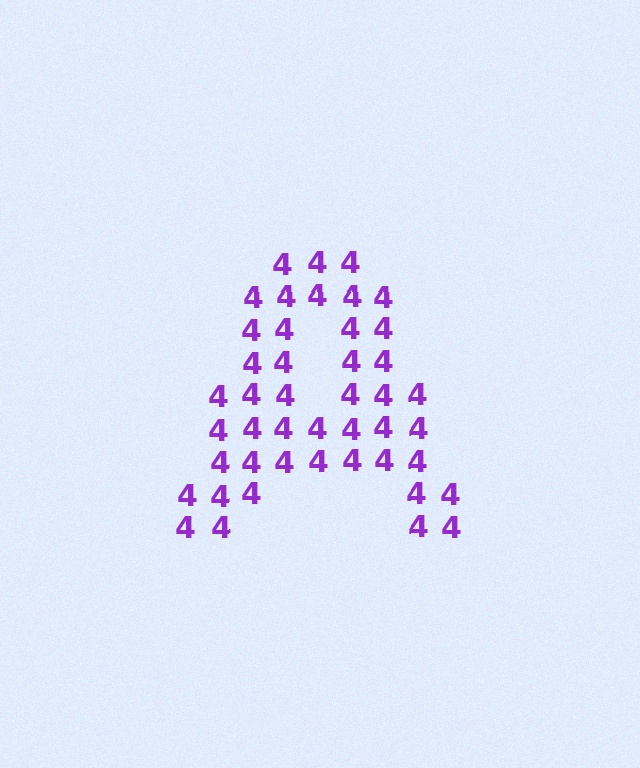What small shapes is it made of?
It is made of small digit 4's.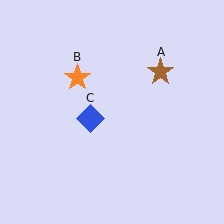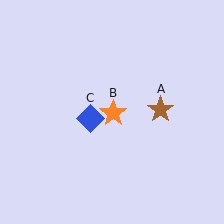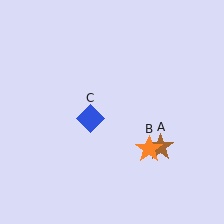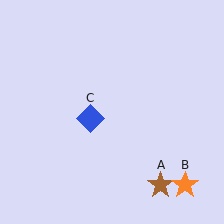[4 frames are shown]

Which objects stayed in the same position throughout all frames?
Blue diamond (object C) remained stationary.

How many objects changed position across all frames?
2 objects changed position: brown star (object A), orange star (object B).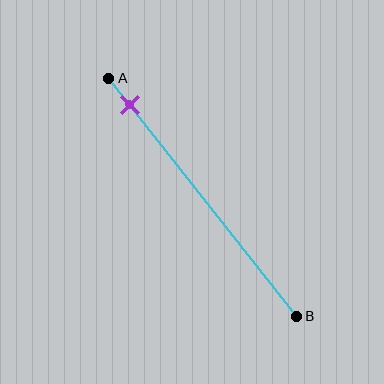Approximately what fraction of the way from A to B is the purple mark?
The purple mark is approximately 10% of the way from A to B.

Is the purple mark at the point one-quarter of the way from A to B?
No, the mark is at about 10% from A, not at the 25% one-quarter point.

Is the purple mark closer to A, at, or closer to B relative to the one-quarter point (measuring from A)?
The purple mark is closer to point A than the one-quarter point of segment AB.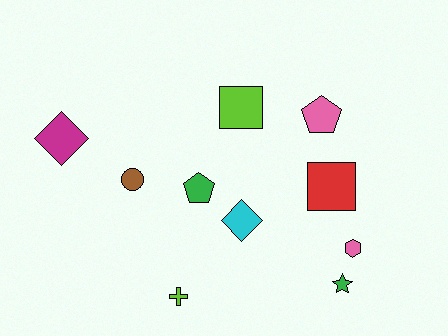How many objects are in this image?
There are 10 objects.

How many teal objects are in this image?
There are no teal objects.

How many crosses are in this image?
There is 1 cross.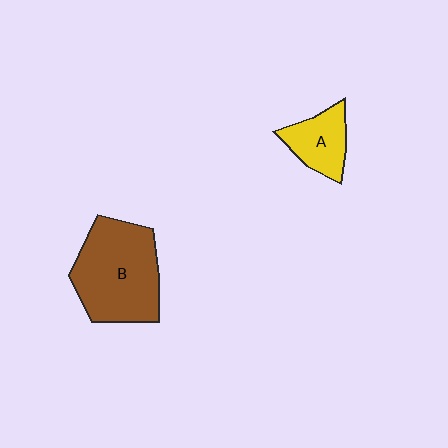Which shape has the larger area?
Shape B (brown).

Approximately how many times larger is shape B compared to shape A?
Approximately 2.3 times.